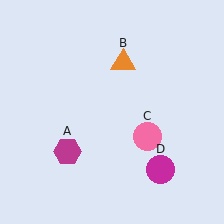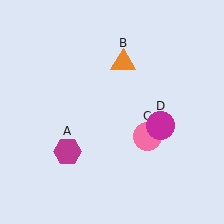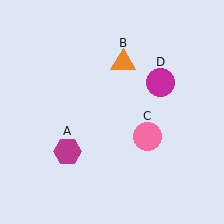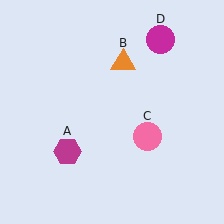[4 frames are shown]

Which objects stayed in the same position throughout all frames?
Magenta hexagon (object A) and orange triangle (object B) and pink circle (object C) remained stationary.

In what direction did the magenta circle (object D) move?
The magenta circle (object D) moved up.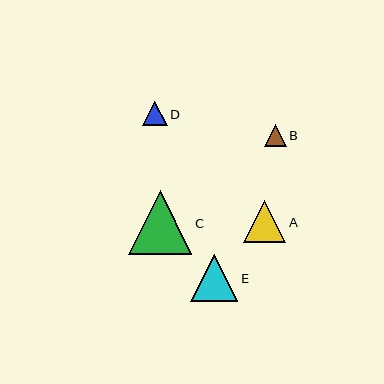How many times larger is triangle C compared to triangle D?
Triangle C is approximately 2.6 times the size of triangle D.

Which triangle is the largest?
Triangle C is the largest with a size of approximately 64 pixels.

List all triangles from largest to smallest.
From largest to smallest: C, E, A, D, B.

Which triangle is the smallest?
Triangle B is the smallest with a size of approximately 22 pixels.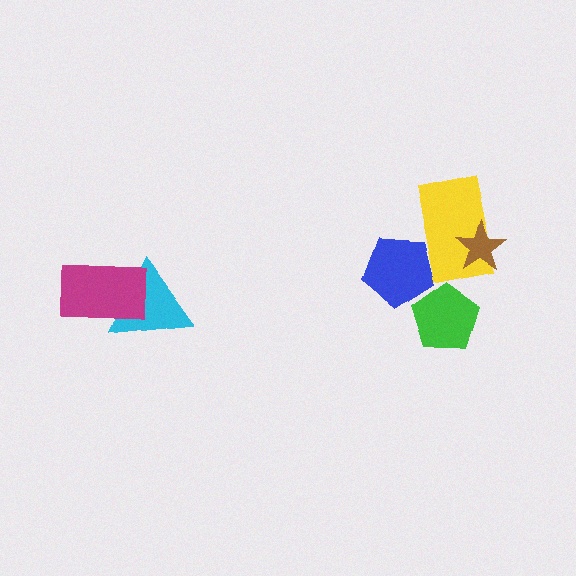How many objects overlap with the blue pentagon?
2 objects overlap with the blue pentagon.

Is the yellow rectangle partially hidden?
Yes, it is partially covered by another shape.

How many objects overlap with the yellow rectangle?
2 objects overlap with the yellow rectangle.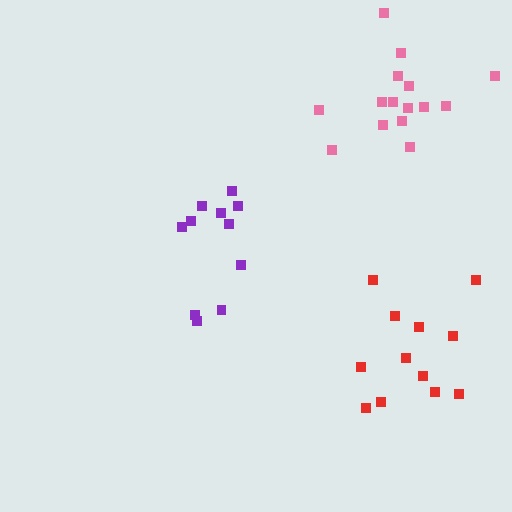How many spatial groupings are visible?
There are 3 spatial groupings.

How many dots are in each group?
Group 1: 11 dots, Group 2: 12 dots, Group 3: 15 dots (38 total).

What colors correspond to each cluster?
The clusters are colored: purple, red, pink.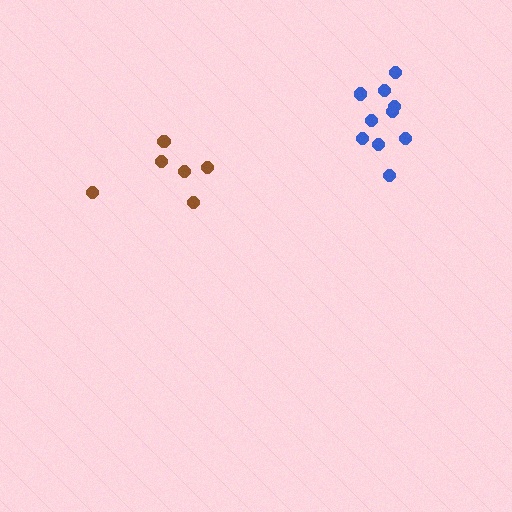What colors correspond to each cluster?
The clusters are colored: blue, brown.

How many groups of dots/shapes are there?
There are 2 groups.